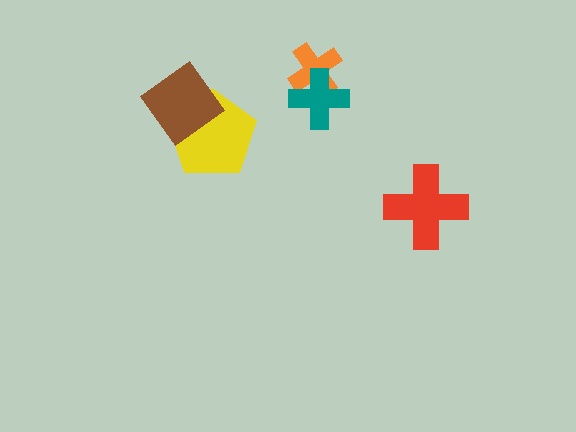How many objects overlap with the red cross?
0 objects overlap with the red cross.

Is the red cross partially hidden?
No, no other shape covers it.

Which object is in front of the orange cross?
The teal cross is in front of the orange cross.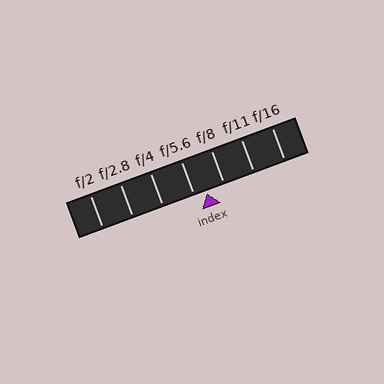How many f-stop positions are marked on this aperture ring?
There are 7 f-stop positions marked.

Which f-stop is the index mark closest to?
The index mark is closest to f/5.6.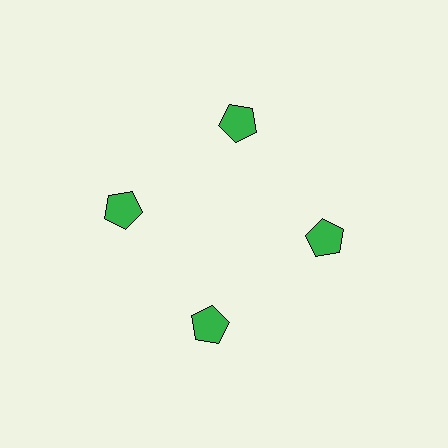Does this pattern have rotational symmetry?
Yes, this pattern has 4-fold rotational symmetry. It looks the same after rotating 90 degrees around the center.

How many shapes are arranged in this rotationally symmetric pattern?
There are 4 shapes, arranged in 4 groups of 1.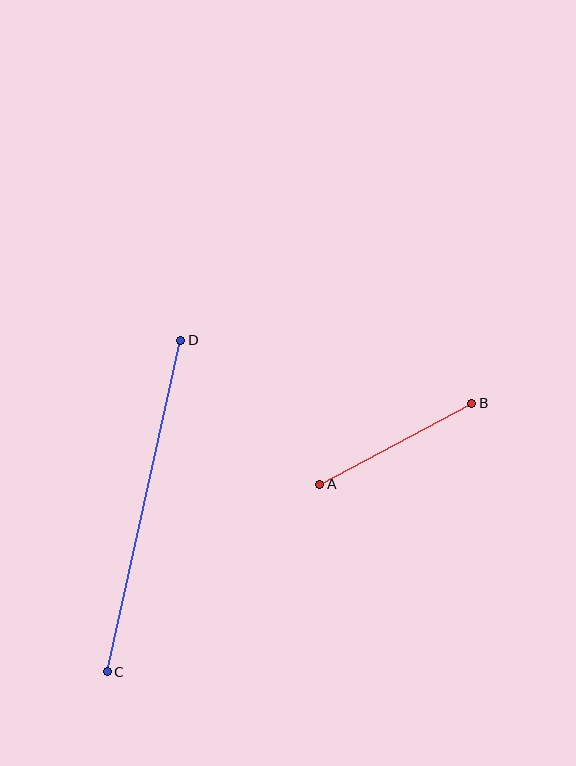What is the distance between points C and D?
The distance is approximately 340 pixels.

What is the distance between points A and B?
The distance is approximately 172 pixels.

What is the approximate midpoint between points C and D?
The midpoint is at approximately (144, 506) pixels.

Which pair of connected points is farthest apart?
Points C and D are farthest apart.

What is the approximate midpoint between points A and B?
The midpoint is at approximately (396, 444) pixels.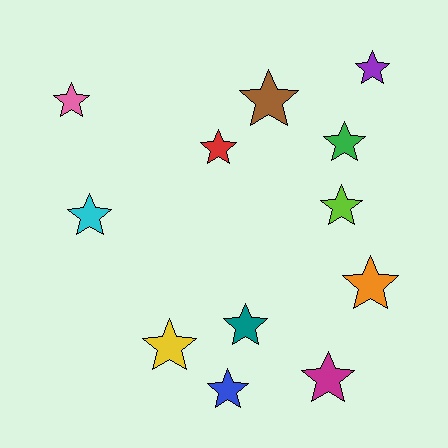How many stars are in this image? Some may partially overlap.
There are 12 stars.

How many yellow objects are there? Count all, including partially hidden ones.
There is 1 yellow object.